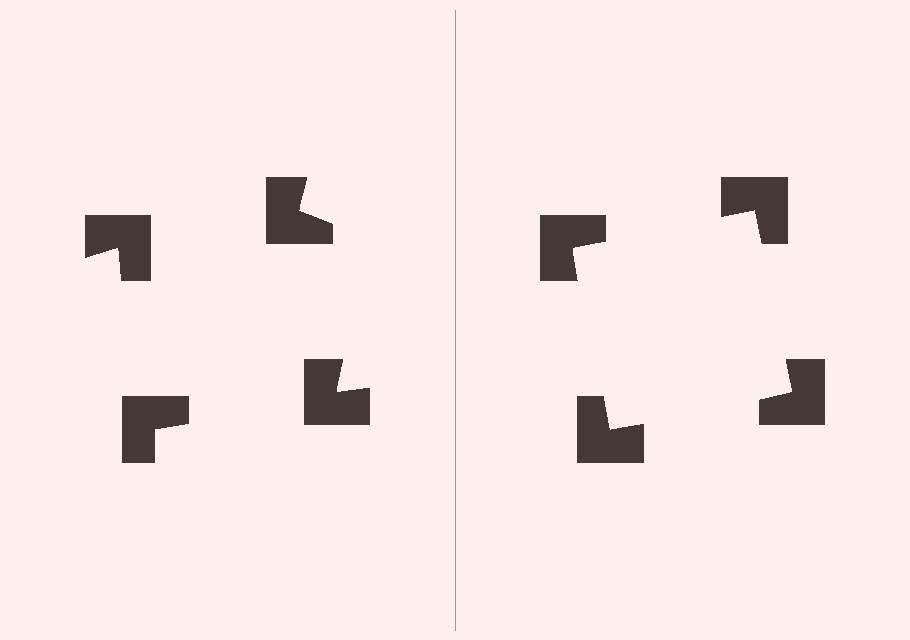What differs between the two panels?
The notched squares are positioned identically on both sides; only the wedge orientations differ. On the right they align to a square; on the left they are misaligned.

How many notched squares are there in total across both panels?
8 — 4 on each side.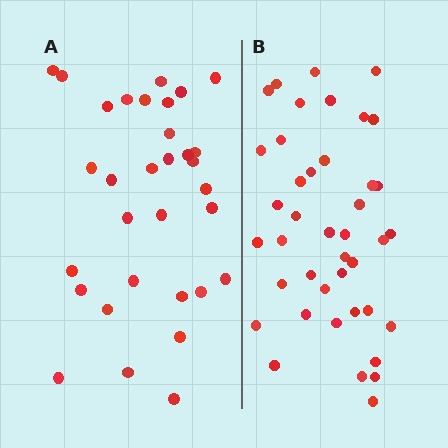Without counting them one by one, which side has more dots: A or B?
Region B (the right region) has more dots.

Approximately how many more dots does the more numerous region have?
Region B has roughly 8 or so more dots than region A.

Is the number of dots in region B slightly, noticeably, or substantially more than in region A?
Region B has noticeably more, but not dramatically so. The ratio is roughly 1.3 to 1.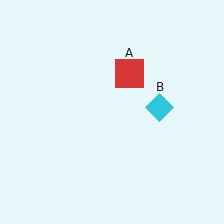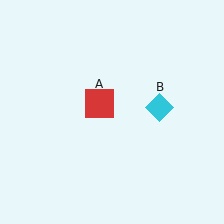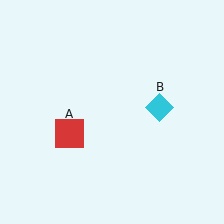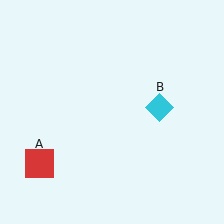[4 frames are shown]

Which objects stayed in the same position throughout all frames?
Cyan diamond (object B) remained stationary.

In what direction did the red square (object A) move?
The red square (object A) moved down and to the left.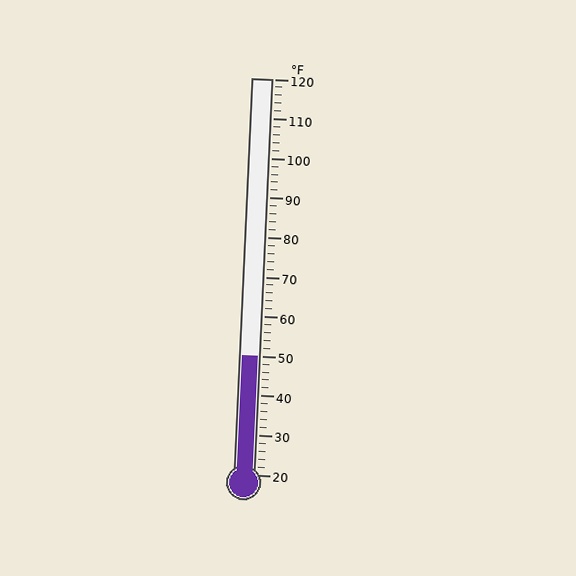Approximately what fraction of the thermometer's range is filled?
The thermometer is filled to approximately 30% of its range.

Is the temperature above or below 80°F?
The temperature is below 80°F.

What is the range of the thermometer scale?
The thermometer scale ranges from 20°F to 120°F.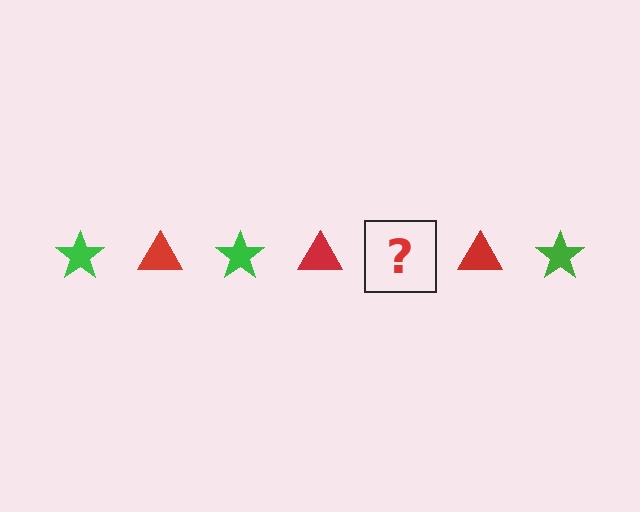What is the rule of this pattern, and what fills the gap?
The rule is that the pattern alternates between green star and red triangle. The gap should be filled with a green star.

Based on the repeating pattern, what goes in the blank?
The blank should be a green star.